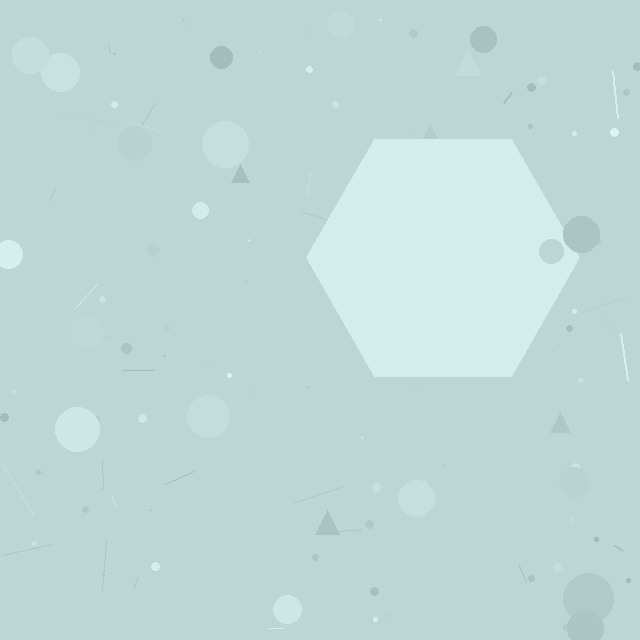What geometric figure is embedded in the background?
A hexagon is embedded in the background.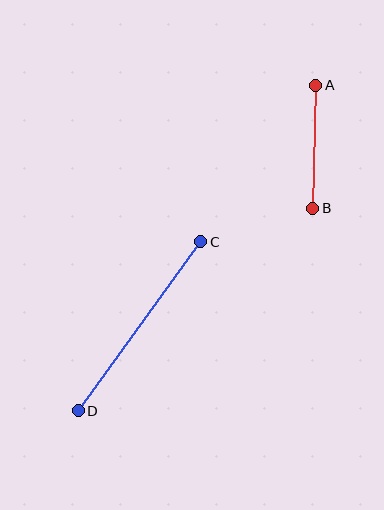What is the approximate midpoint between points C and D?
The midpoint is at approximately (140, 326) pixels.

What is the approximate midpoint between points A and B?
The midpoint is at approximately (314, 147) pixels.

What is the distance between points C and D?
The distance is approximately 209 pixels.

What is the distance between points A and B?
The distance is approximately 123 pixels.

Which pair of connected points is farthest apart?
Points C and D are farthest apart.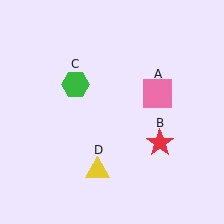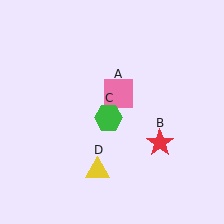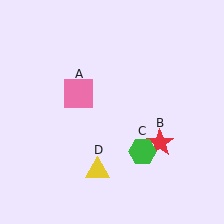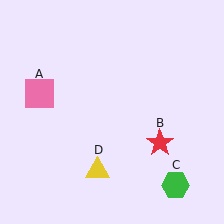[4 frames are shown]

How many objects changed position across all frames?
2 objects changed position: pink square (object A), green hexagon (object C).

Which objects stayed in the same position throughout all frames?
Red star (object B) and yellow triangle (object D) remained stationary.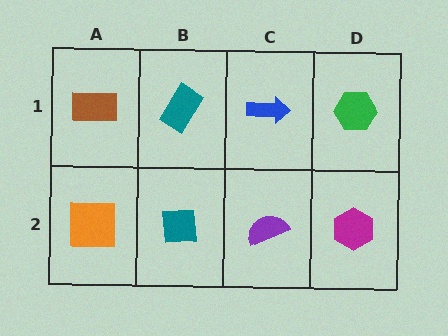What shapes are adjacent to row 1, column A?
An orange square (row 2, column A), a teal rectangle (row 1, column B).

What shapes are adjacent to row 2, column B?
A teal rectangle (row 1, column B), an orange square (row 2, column A), a purple semicircle (row 2, column C).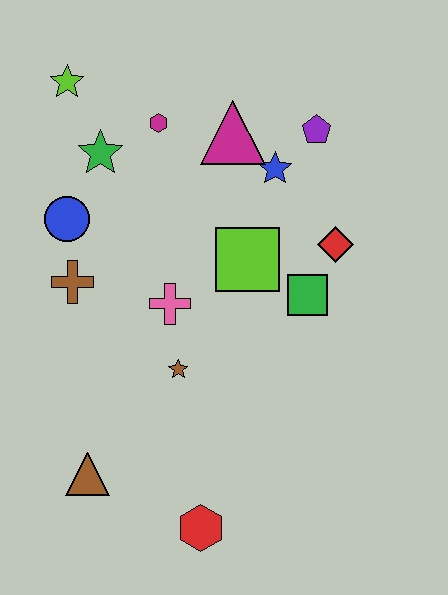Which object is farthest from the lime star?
The red hexagon is farthest from the lime star.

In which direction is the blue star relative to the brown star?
The blue star is above the brown star.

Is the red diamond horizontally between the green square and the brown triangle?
No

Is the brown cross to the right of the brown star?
No